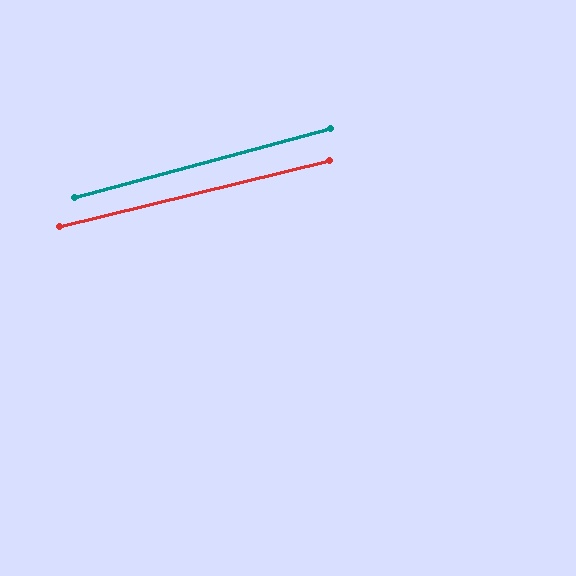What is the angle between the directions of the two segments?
Approximately 1 degree.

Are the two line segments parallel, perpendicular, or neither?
Parallel — their directions differ by only 1.5°.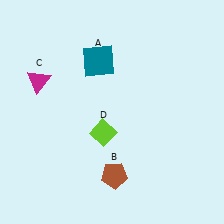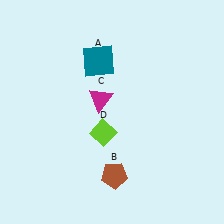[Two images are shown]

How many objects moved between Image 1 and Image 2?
1 object moved between the two images.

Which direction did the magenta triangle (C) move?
The magenta triangle (C) moved right.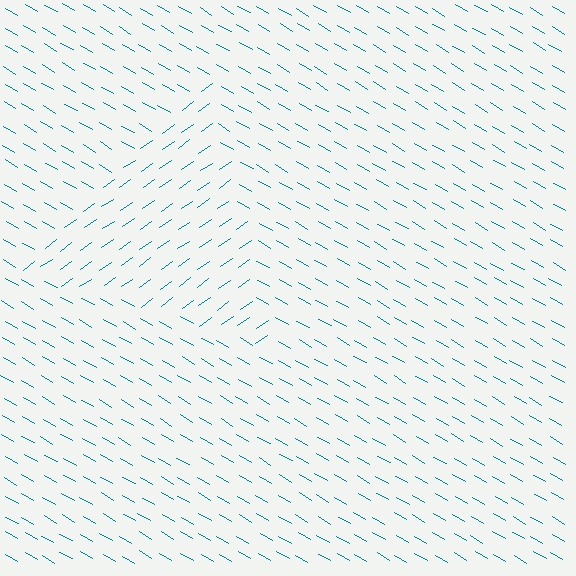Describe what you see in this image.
The image is filled with small teal line segments. A triangle region in the image has lines oriented differently from the surrounding lines, creating a visible texture boundary.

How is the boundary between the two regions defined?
The boundary is defined purely by a change in line orientation (approximately 65 degrees difference). All lines are the same color and thickness.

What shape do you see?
I see a triangle.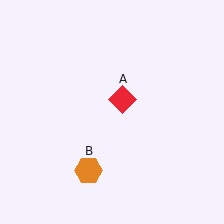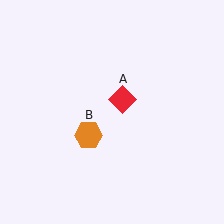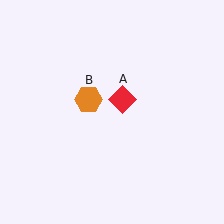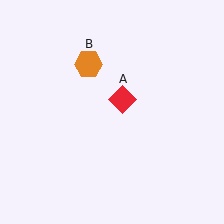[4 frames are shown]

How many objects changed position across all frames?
1 object changed position: orange hexagon (object B).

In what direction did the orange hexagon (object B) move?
The orange hexagon (object B) moved up.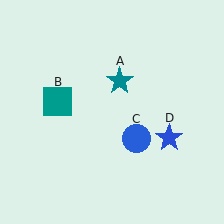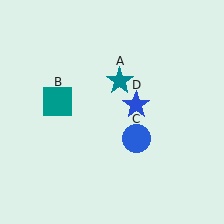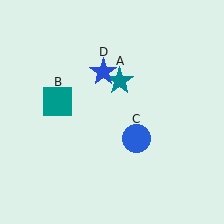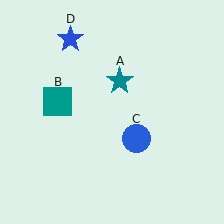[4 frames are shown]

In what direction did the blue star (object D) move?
The blue star (object D) moved up and to the left.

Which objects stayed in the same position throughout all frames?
Teal star (object A) and teal square (object B) and blue circle (object C) remained stationary.